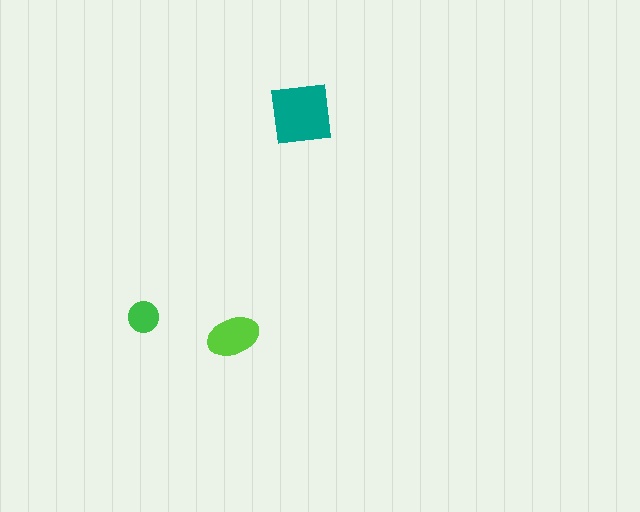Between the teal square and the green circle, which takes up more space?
The teal square.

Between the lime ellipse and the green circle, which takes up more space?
The lime ellipse.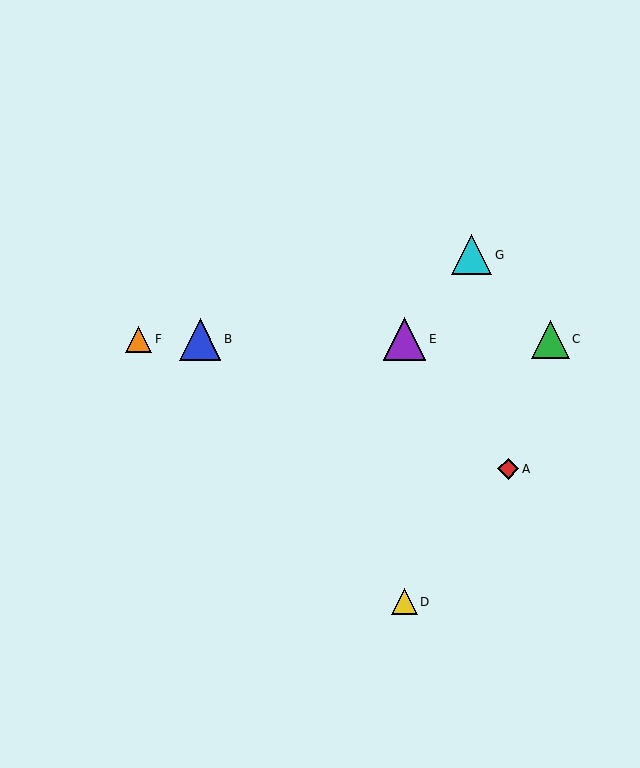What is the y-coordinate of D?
Object D is at y≈602.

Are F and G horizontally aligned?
No, F is at y≈339 and G is at y≈255.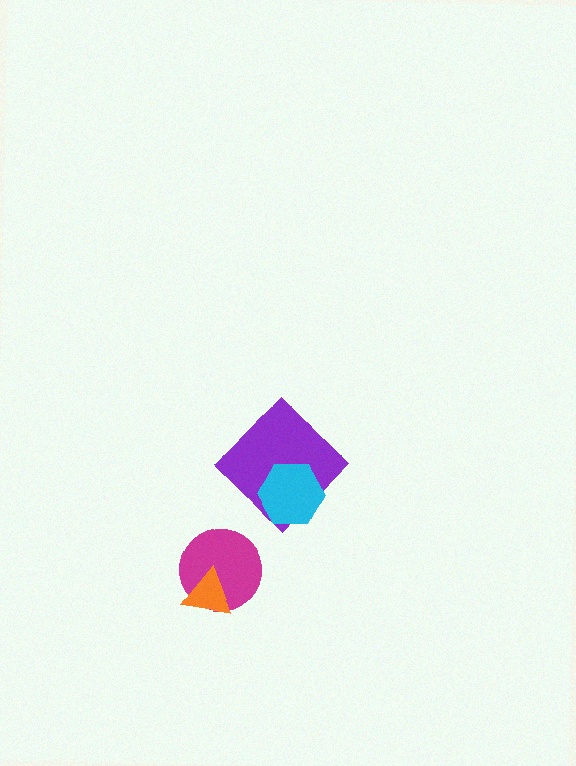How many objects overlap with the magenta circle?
1 object overlaps with the magenta circle.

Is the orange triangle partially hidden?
No, no other shape covers it.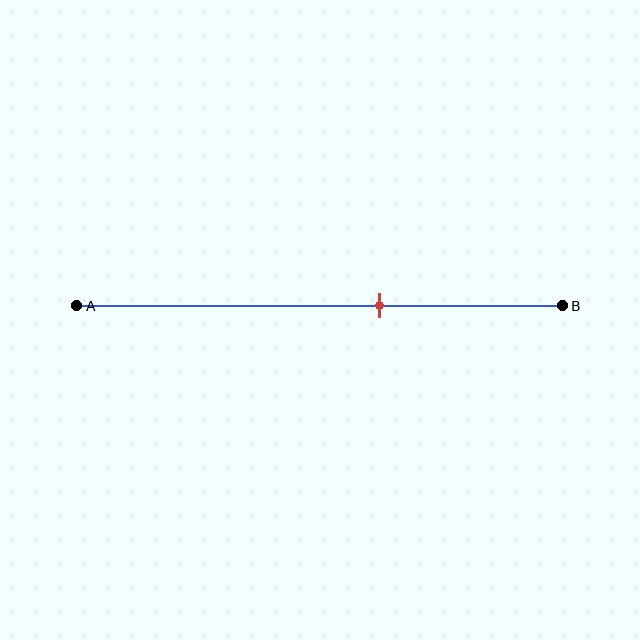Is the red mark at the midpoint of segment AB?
No, the mark is at about 60% from A, not at the 50% midpoint.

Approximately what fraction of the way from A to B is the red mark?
The red mark is approximately 60% of the way from A to B.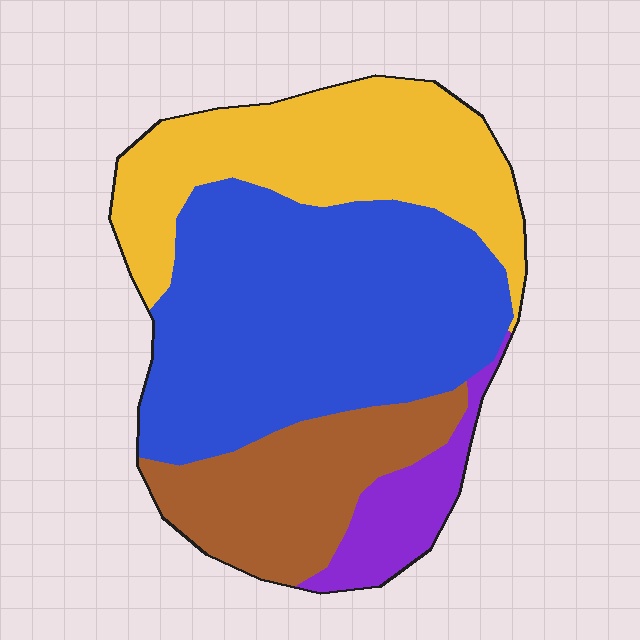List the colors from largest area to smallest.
From largest to smallest: blue, yellow, brown, purple.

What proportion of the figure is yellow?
Yellow takes up about one quarter (1/4) of the figure.